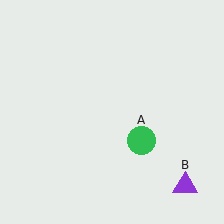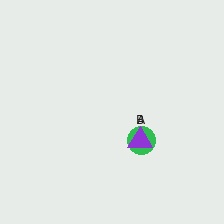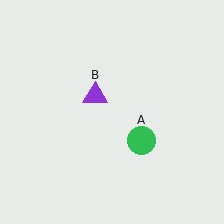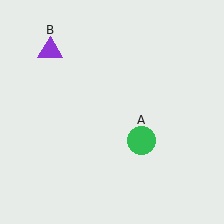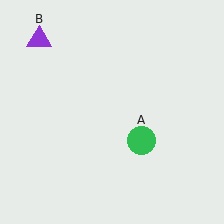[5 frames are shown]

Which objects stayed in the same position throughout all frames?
Green circle (object A) remained stationary.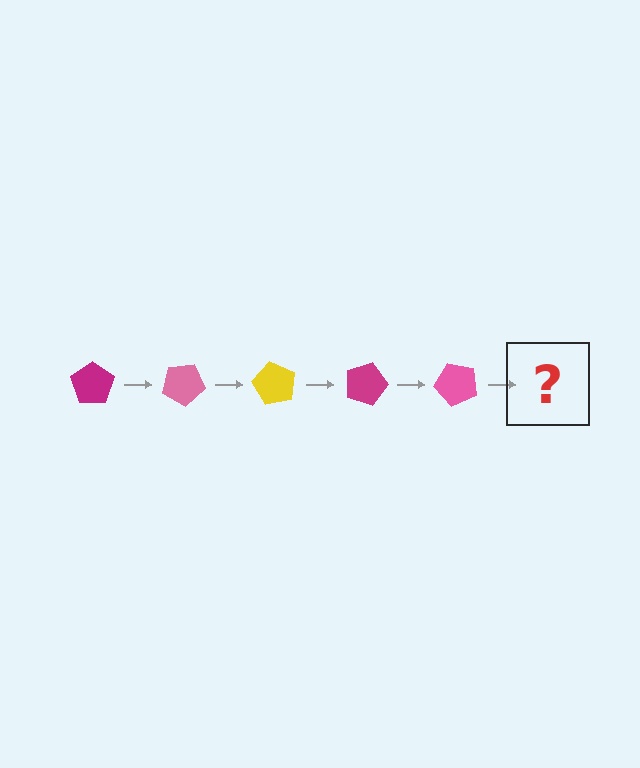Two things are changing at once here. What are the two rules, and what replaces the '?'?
The two rules are that it rotates 30 degrees each step and the color cycles through magenta, pink, and yellow. The '?' should be a yellow pentagon, rotated 150 degrees from the start.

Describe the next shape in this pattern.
It should be a yellow pentagon, rotated 150 degrees from the start.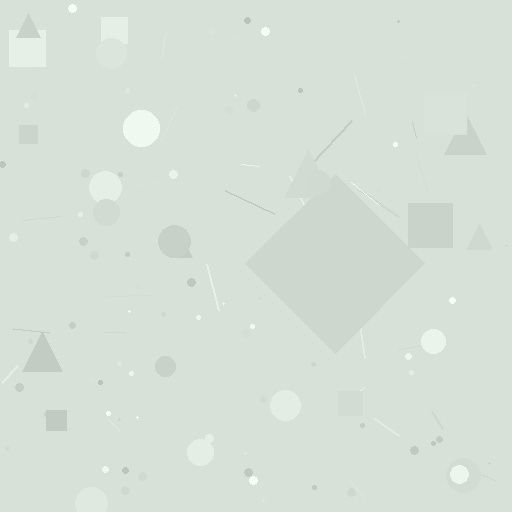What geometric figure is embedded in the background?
A diamond is embedded in the background.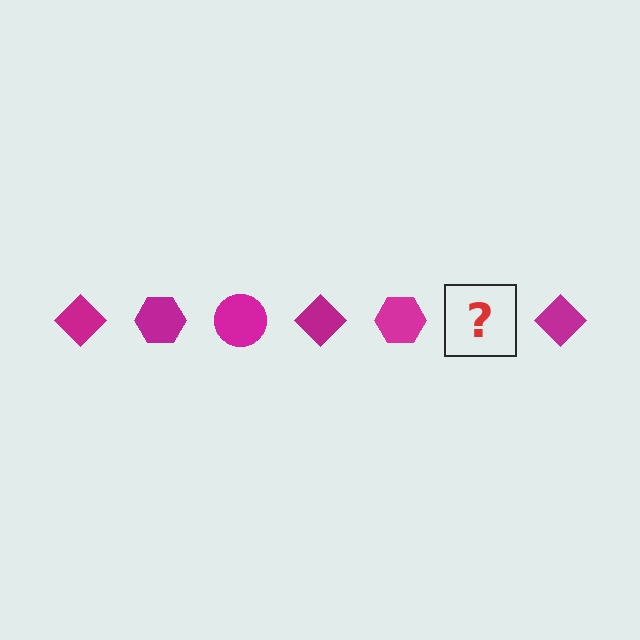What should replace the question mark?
The question mark should be replaced with a magenta circle.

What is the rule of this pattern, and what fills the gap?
The rule is that the pattern cycles through diamond, hexagon, circle shapes in magenta. The gap should be filled with a magenta circle.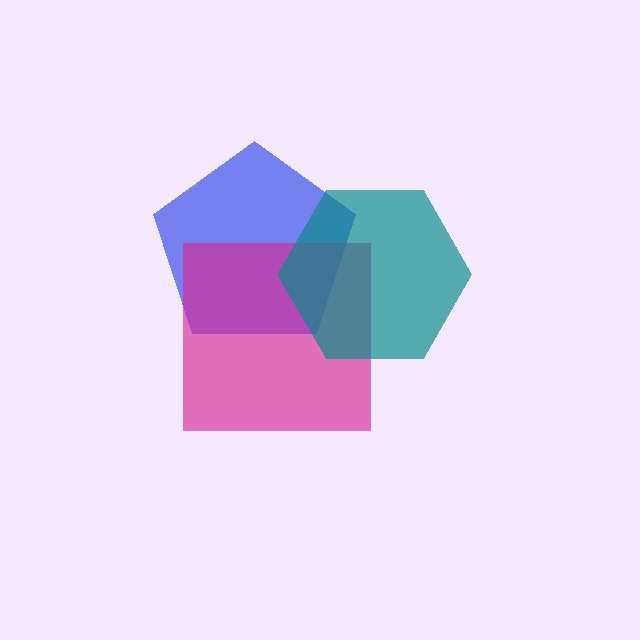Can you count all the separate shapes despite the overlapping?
Yes, there are 3 separate shapes.